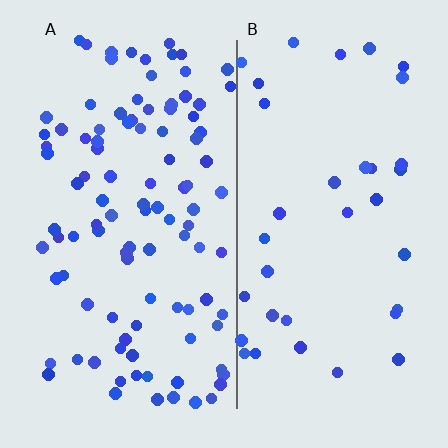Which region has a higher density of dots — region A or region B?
A (the left).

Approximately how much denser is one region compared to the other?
Approximately 2.8× — region A over region B.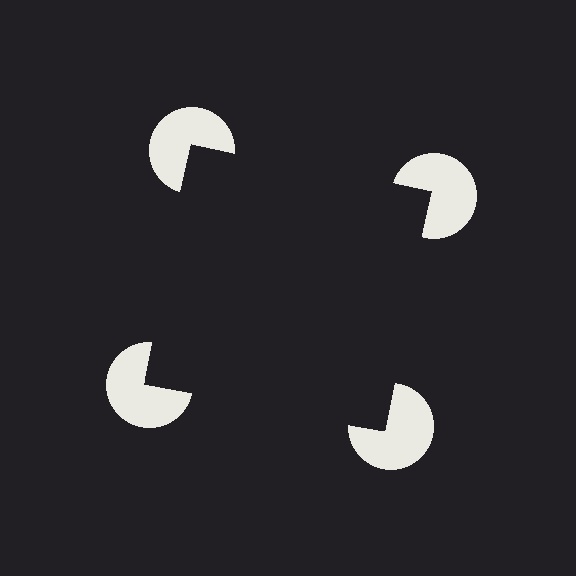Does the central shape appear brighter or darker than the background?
It typically appears slightly darker than the background, even though no actual brightness change is drawn.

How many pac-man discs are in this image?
There are 4 — one at each vertex of the illusory square.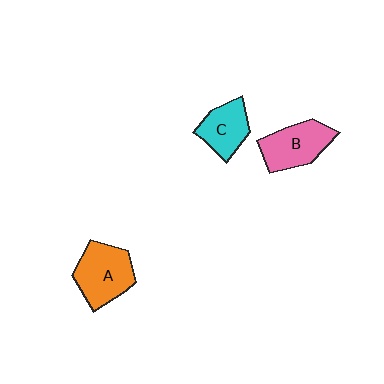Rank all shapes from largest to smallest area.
From largest to smallest: A (orange), B (pink), C (cyan).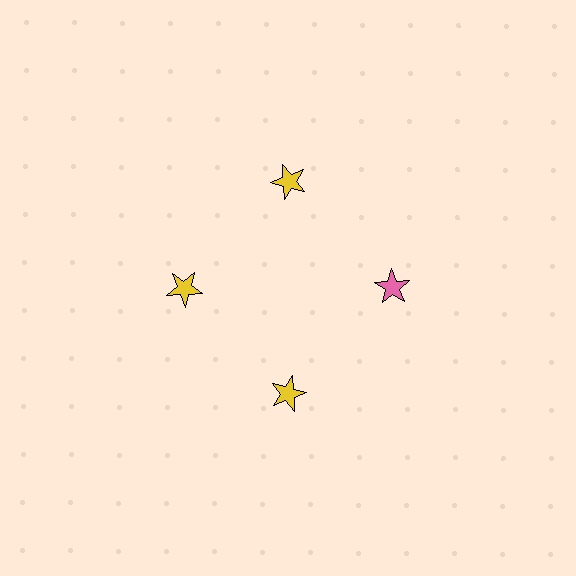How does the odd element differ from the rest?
It has a different color: pink instead of yellow.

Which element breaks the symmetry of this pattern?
The pink star at roughly the 3 o'clock position breaks the symmetry. All other shapes are yellow stars.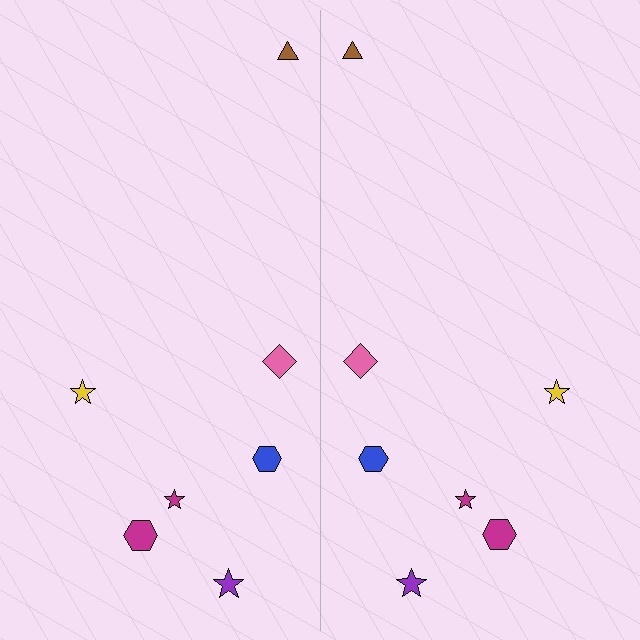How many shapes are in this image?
There are 14 shapes in this image.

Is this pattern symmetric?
Yes, this pattern has bilateral (reflection) symmetry.